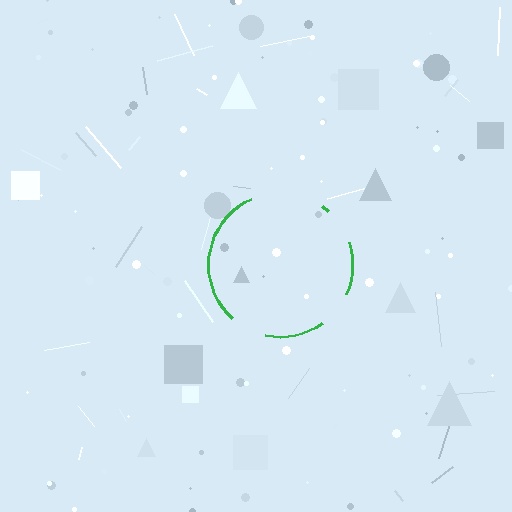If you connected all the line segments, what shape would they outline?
They would outline a circle.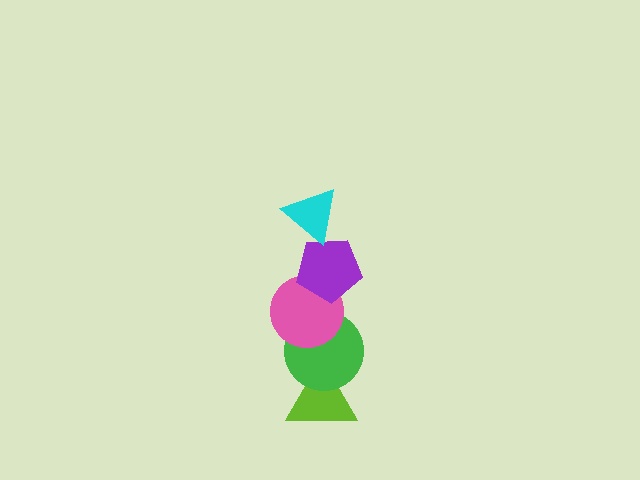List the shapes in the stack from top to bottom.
From top to bottom: the cyan triangle, the purple pentagon, the pink circle, the green circle, the lime triangle.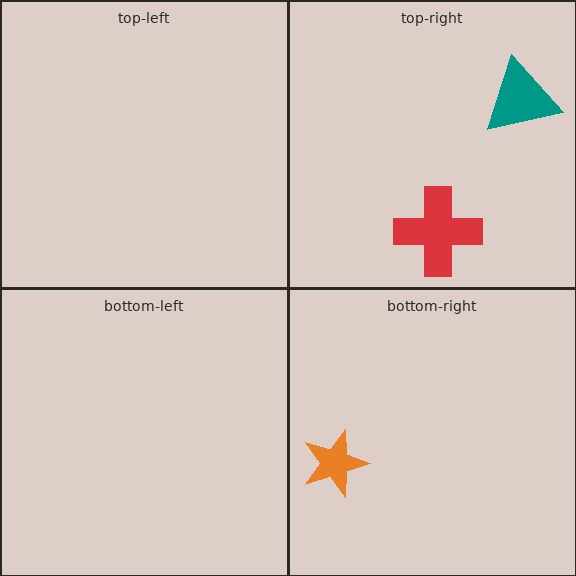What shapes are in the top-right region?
The teal triangle, the red cross.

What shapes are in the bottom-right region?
The orange star.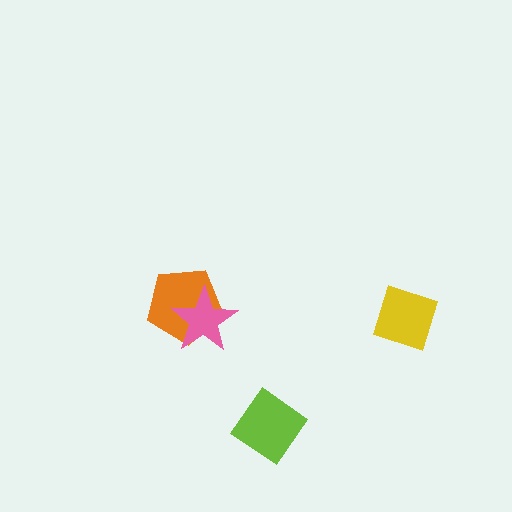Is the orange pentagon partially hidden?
Yes, it is partially covered by another shape.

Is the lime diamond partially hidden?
No, no other shape covers it.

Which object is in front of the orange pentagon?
The pink star is in front of the orange pentagon.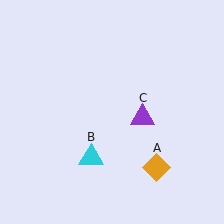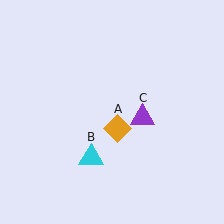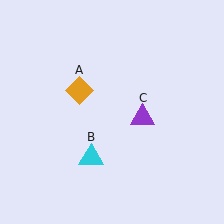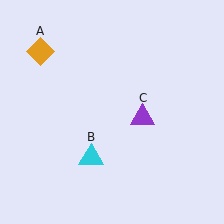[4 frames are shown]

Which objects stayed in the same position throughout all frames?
Cyan triangle (object B) and purple triangle (object C) remained stationary.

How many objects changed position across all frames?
1 object changed position: orange diamond (object A).